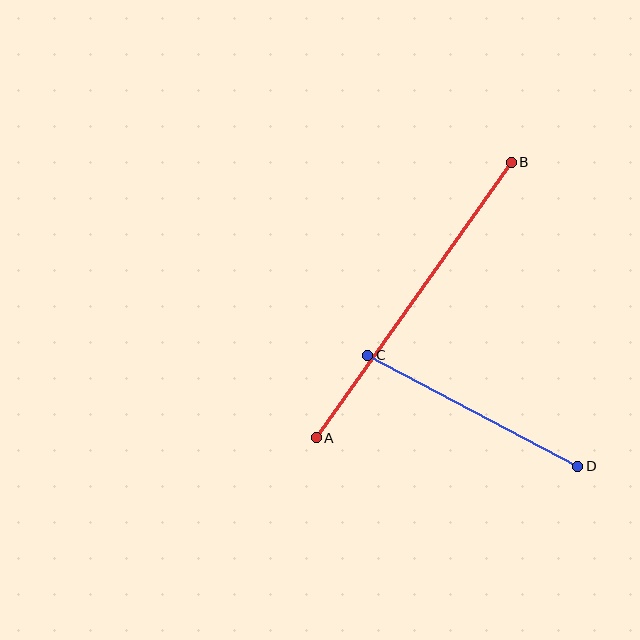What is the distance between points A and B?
The distance is approximately 337 pixels.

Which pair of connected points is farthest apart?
Points A and B are farthest apart.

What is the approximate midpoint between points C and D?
The midpoint is at approximately (473, 411) pixels.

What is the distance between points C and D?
The distance is approximately 237 pixels.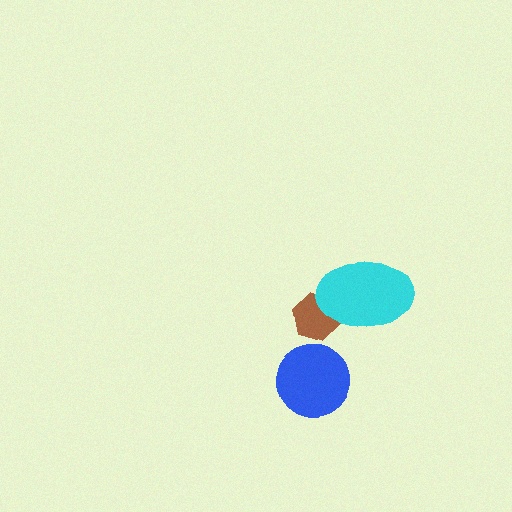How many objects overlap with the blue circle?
0 objects overlap with the blue circle.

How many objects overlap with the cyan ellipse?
1 object overlaps with the cyan ellipse.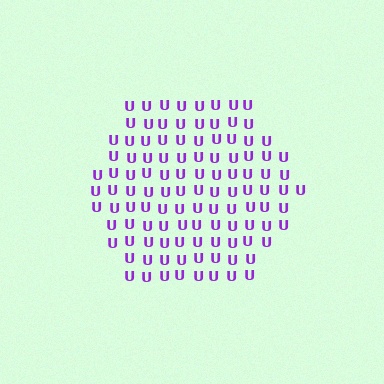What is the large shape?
The large shape is a hexagon.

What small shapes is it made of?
It is made of small letter U's.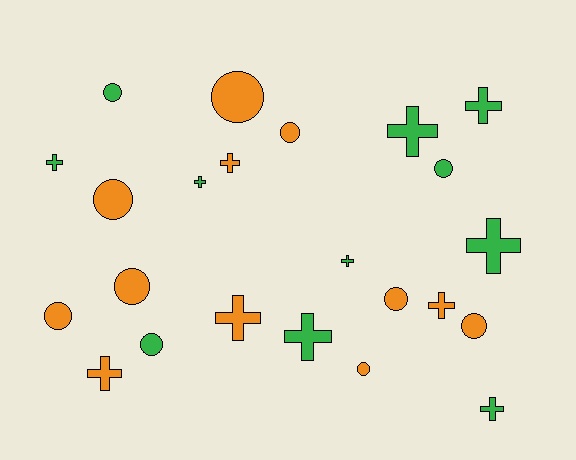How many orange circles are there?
There are 8 orange circles.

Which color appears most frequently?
Orange, with 12 objects.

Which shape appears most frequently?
Cross, with 12 objects.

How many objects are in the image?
There are 23 objects.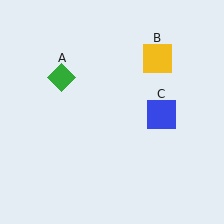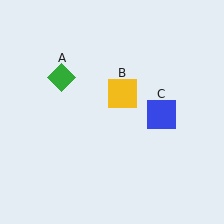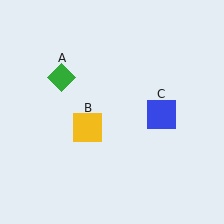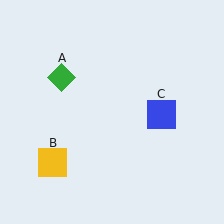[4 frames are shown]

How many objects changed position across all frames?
1 object changed position: yellow square (object B).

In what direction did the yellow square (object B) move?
The yellow square (object B) moved down and to the left.